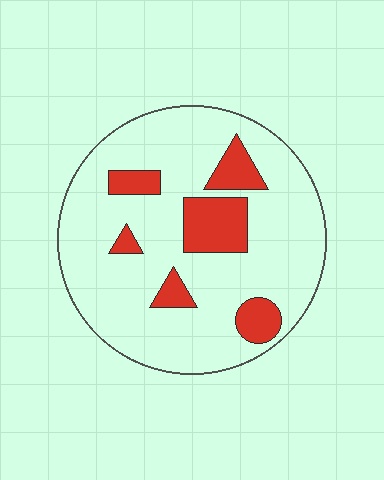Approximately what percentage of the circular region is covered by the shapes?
Approximately 20%.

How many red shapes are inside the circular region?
6.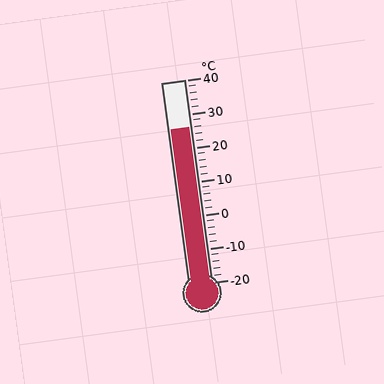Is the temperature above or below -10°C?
The temperature is above -10°C.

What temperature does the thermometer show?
The thermometer shows approximately 26°C.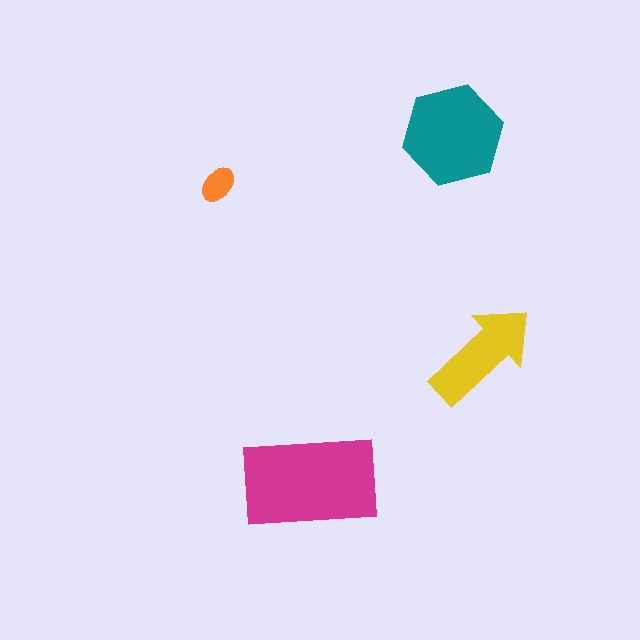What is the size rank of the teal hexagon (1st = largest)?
2nd.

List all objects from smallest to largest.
The orange ellipse, the yellow arrow, the teal hexagon, the magenta rectangle.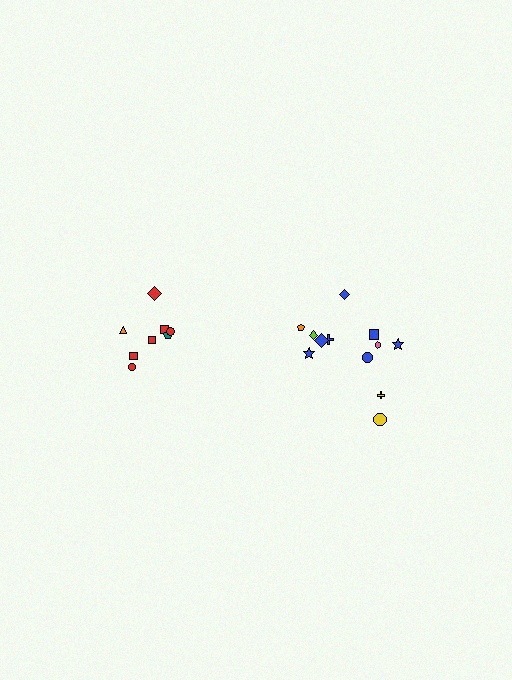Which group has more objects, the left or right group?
The right group.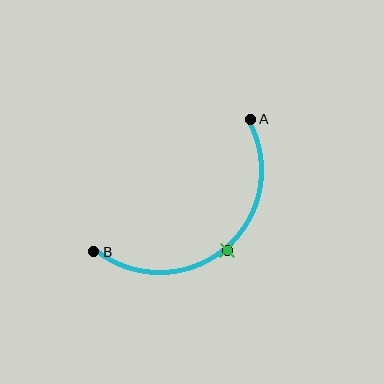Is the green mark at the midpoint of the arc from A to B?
Yes. The green mark lies on the arc at equal arc-length from both A and B — it is the arc midpoint.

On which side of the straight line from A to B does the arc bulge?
The arc bulges below and to the right of the straight line connecting A and B.